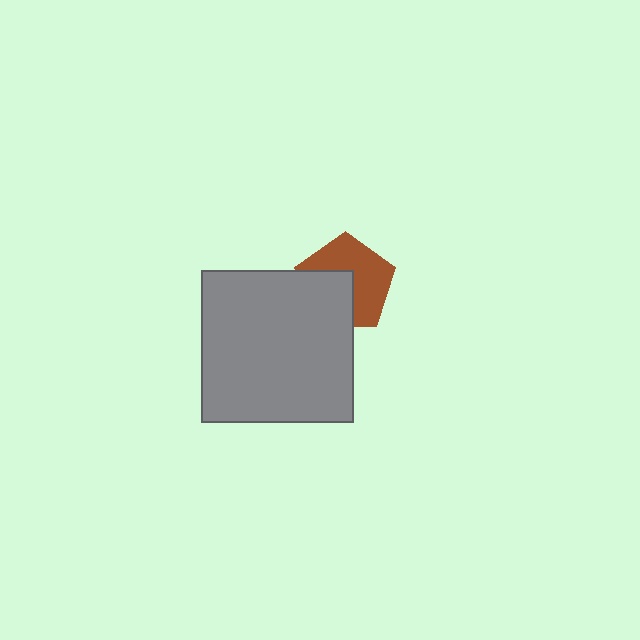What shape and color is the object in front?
The object in front is a gray square.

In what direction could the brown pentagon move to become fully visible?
The brown pentagon could move toward the upper-right. That would shift it out from behind the gray square entirely.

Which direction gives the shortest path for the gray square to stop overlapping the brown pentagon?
Moving toward the lower-left gives the shortest separation.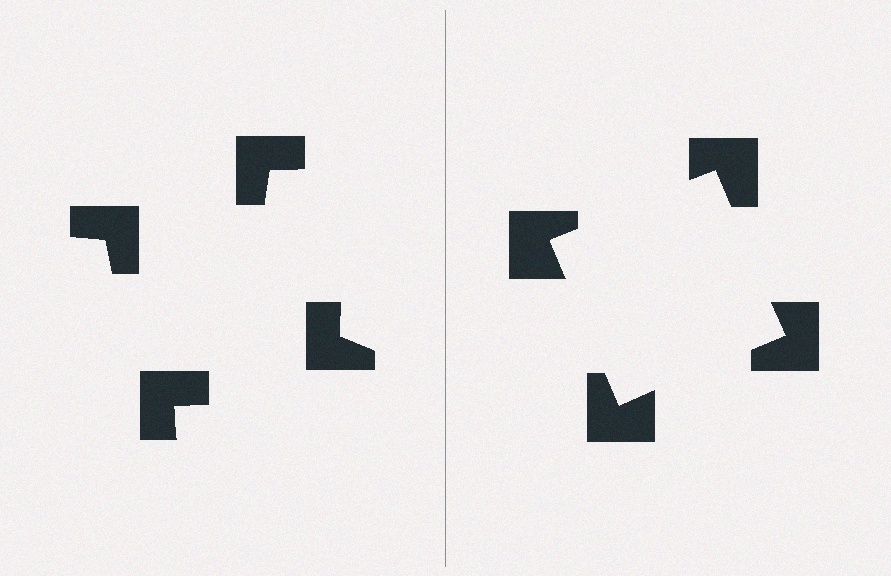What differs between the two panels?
The notched squares are positioned identically on both sides; only the wedge orientations differ. On the right they align to a square; on the left they are misaligned.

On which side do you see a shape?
An illusory square appears on the right side. On the left side the wedge cuts are rotated, so no coherent shape forms.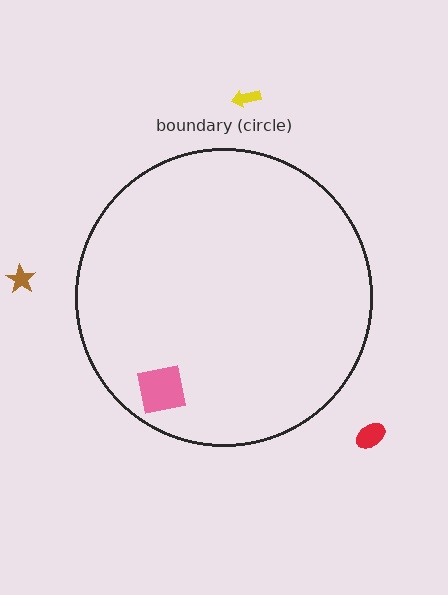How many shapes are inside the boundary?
1 inside, 3 outside.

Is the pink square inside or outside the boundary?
Inside.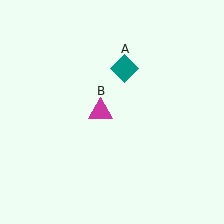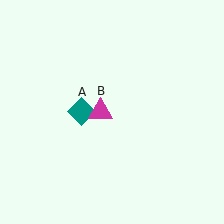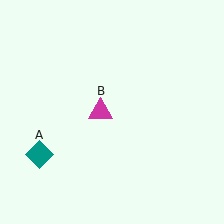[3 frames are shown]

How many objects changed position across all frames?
1 object changed position: teal diamond (object A).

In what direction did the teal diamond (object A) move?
The teal diamond (object A) moved down and to the left.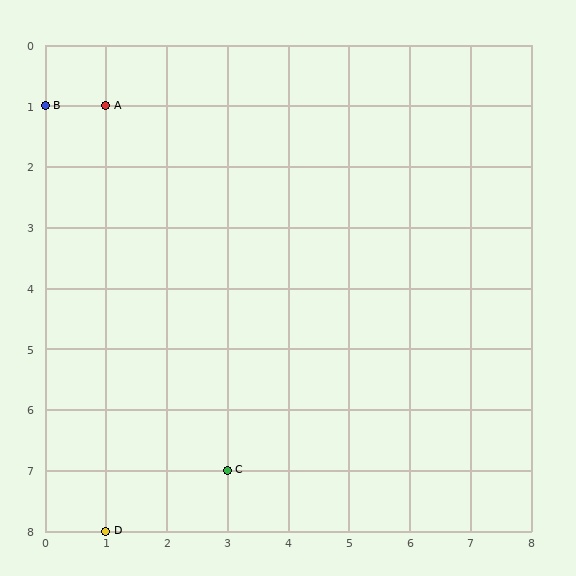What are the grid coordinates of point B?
Point B is at grid coordinates (0, 1).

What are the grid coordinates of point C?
Point C is at grid coordinates (3, 7).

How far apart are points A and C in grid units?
Points A and C are 2 columns and 6 rows apart (about 6.3 grid units diagonally).